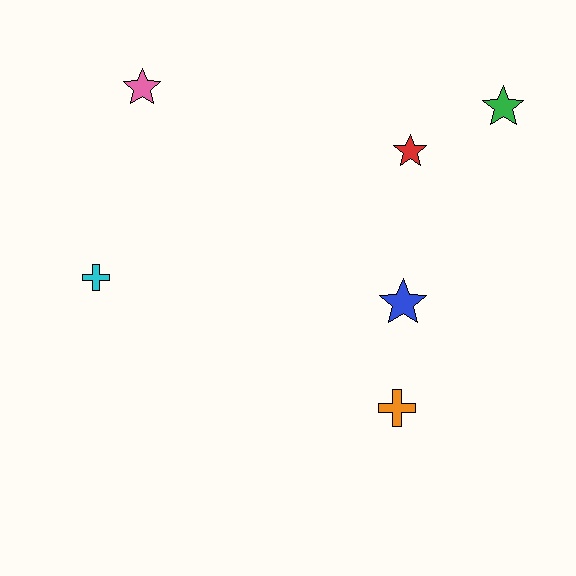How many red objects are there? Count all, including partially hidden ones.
There is 1 red object.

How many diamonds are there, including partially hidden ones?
There are no diamonds.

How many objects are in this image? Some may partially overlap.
There are 6 objects.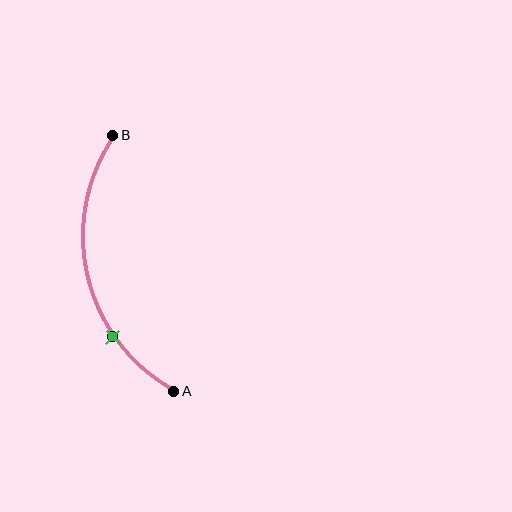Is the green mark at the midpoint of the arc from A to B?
No. The green mark lies on the arc but is closer to endpoint A. The arc midpoint would be at the point on the curve equidistant along the arc from both A and B.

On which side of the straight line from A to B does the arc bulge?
The arc bulges to the left of the straight line connecting A and B.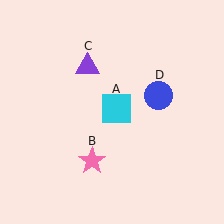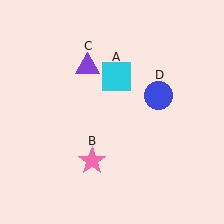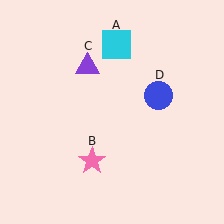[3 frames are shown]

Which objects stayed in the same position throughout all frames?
Pink star (object B) and purple triangle (object C) and blue circle (object D) remained stationary.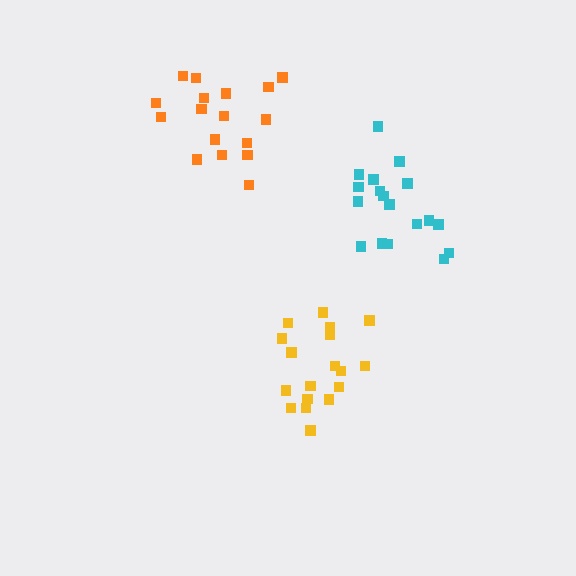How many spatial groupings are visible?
There are 3 spatial groupings.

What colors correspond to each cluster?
The clusters are colored: cyan, orange, yellow.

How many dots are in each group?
Group 1: 18 dots, Group 2: 17 dots, Group 3: 18 dots (53 total).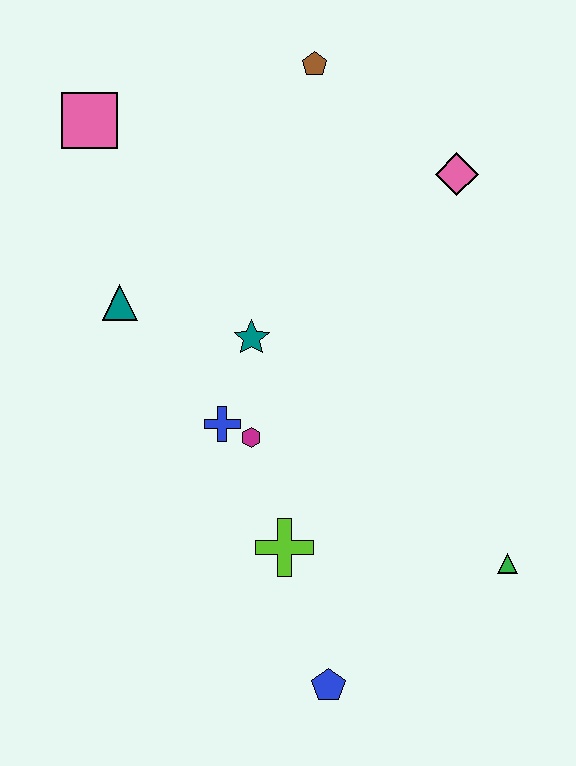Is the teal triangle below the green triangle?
No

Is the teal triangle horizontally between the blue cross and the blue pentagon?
No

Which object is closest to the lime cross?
The magenta hexagon is closest to the lime cross.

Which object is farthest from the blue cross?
The brown pentagon is farthest from the blue cross.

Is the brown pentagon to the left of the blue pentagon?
Yes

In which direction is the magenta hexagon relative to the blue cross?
The magenta hexagon is to the right of the blue cross.